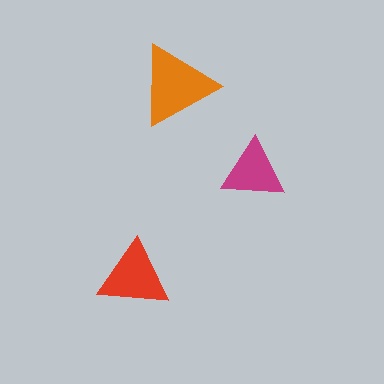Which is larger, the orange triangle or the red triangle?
The orange one.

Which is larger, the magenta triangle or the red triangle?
The red one.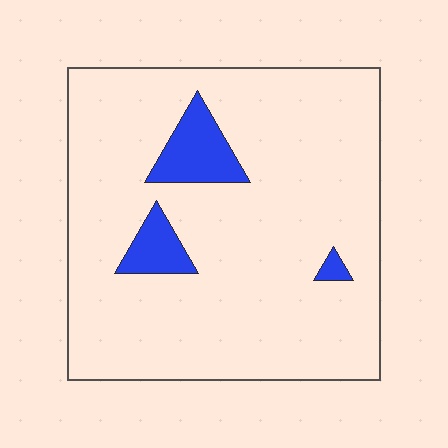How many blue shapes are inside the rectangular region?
3.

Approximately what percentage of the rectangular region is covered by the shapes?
Approximately 10%.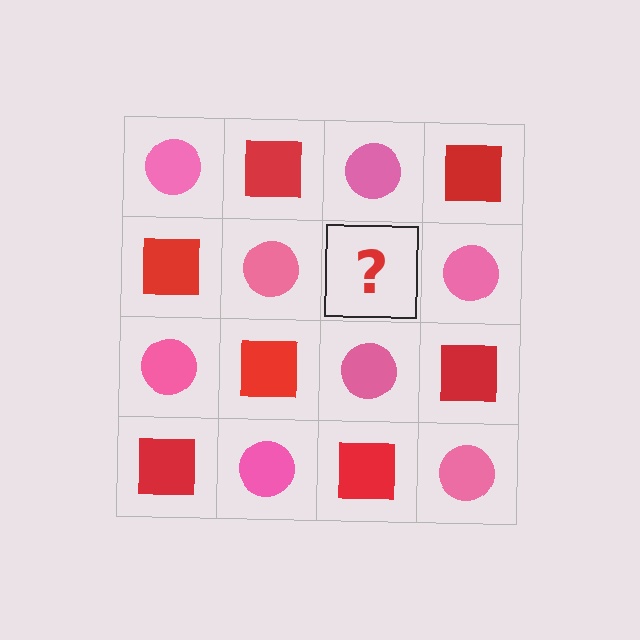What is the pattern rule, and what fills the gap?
The rule is that it alternates pink circle and red square in a checkerboard pattern. The gap should be filled with a red square.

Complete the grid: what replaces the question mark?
The question mark should be replaced with a red square.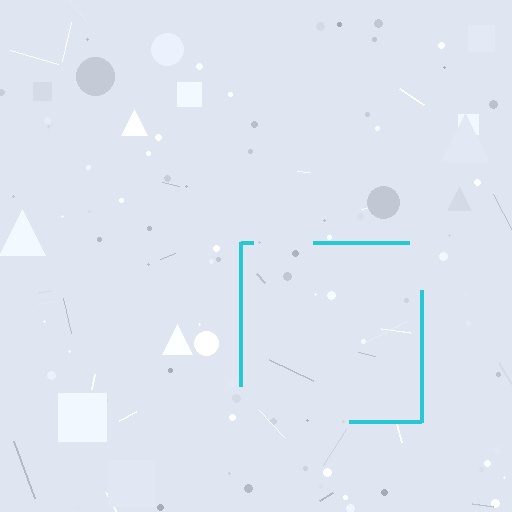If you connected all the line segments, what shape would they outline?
They would outline a square.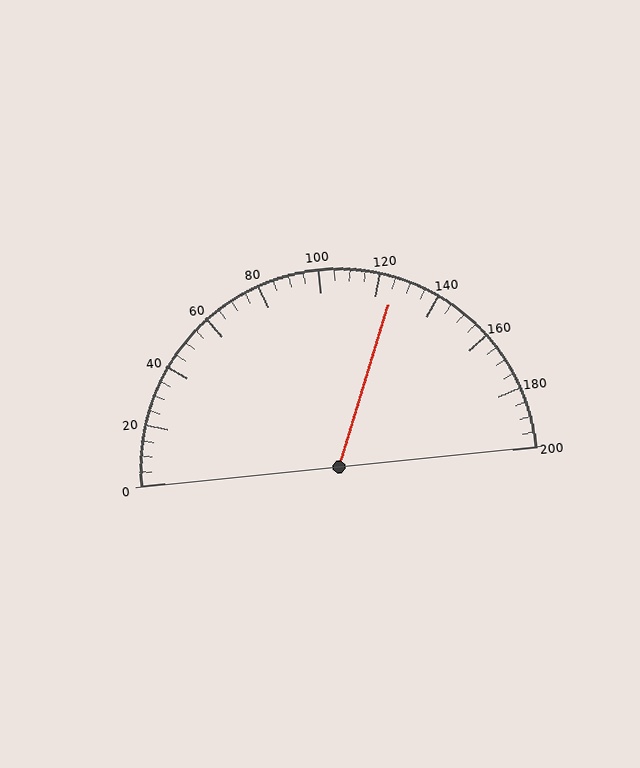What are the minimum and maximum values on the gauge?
The gauge ranges from 0 to 200.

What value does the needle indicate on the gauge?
The needle indicates approximately 125.